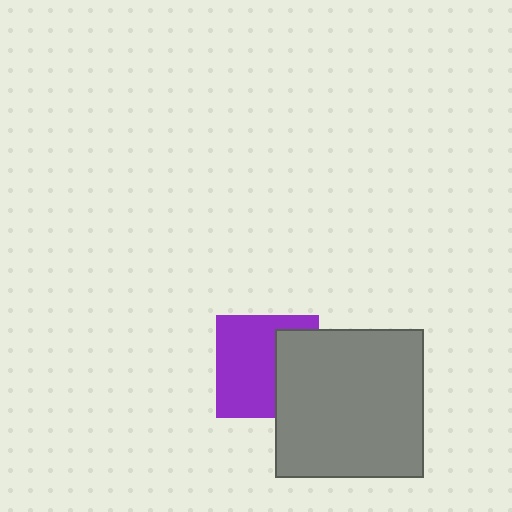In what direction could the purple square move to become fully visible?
The purple square could move left. That would shift it out from behind the gray square entirely.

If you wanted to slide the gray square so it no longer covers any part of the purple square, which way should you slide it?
Slide it right — that is the most direct way to separate the two shapes.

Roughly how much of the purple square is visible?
About half of it is visible (roughly 63%).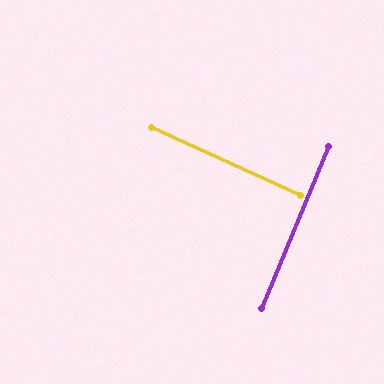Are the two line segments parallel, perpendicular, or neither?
Perpendicular — they meet at approximately 88°.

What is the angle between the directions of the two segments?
Approximately 88 degrees.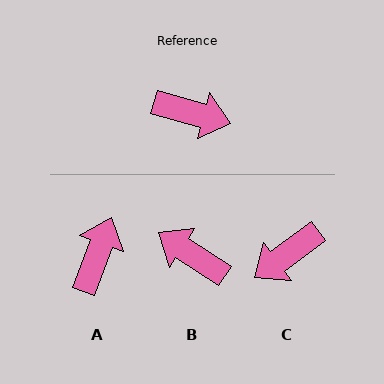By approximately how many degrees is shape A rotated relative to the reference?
Approximately 85 degrees counter-clockwise.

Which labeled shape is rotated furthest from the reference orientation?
B, about 162 degrees away.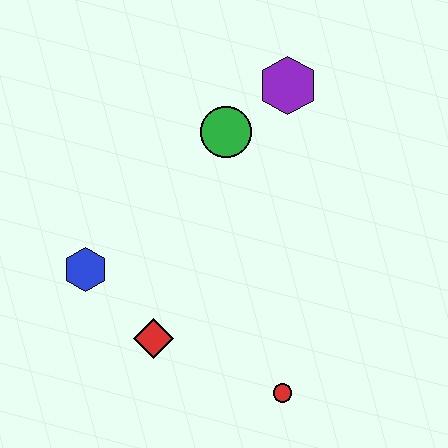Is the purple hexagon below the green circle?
No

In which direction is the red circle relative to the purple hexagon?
The red circle is below the purple hexagon.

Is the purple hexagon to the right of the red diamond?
Yes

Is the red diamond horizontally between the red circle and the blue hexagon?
Yes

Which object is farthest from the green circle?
The red circle is farthest from the green circle.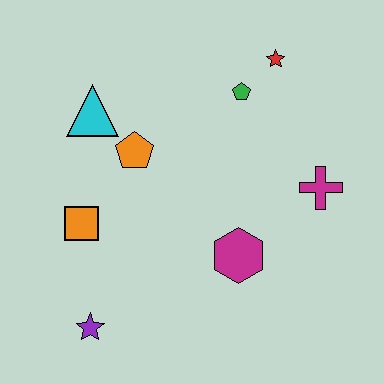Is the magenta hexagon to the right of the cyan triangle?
Yes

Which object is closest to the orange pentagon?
The cyan triangle is closest to the orange pentagon.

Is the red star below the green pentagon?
No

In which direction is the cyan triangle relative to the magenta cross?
The cyan triangle is to the left of the magenta cross.